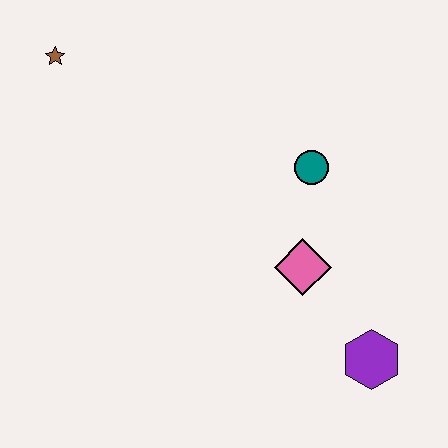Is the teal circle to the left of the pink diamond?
No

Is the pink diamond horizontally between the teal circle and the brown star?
Yes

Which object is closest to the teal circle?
The pink diamond is closest to the teal circle.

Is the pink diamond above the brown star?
No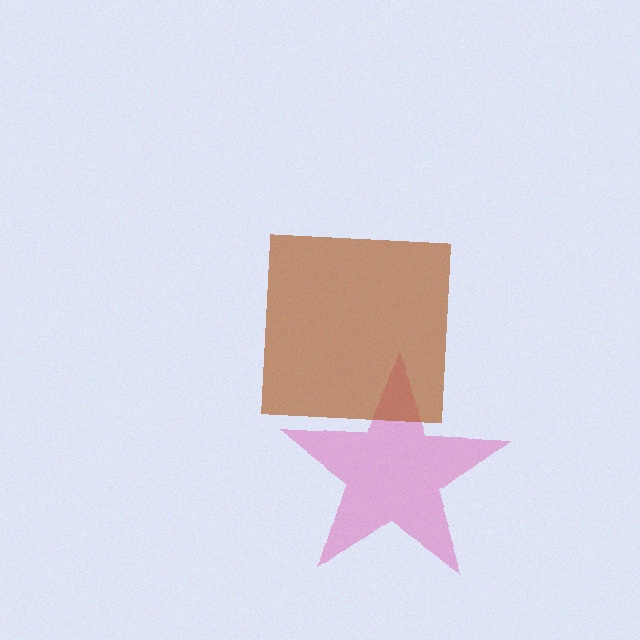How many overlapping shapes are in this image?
There are 2 overlapping shapes in the image.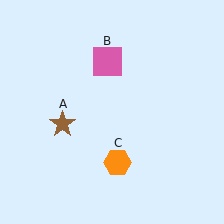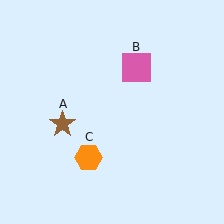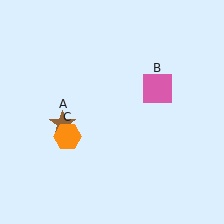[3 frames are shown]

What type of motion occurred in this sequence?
The pink square (object B), orange hexagon (object C) rotated clockwise around the center of the scene.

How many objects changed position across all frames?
2 objects changed position: pink square (object B), orange hexagon (object C).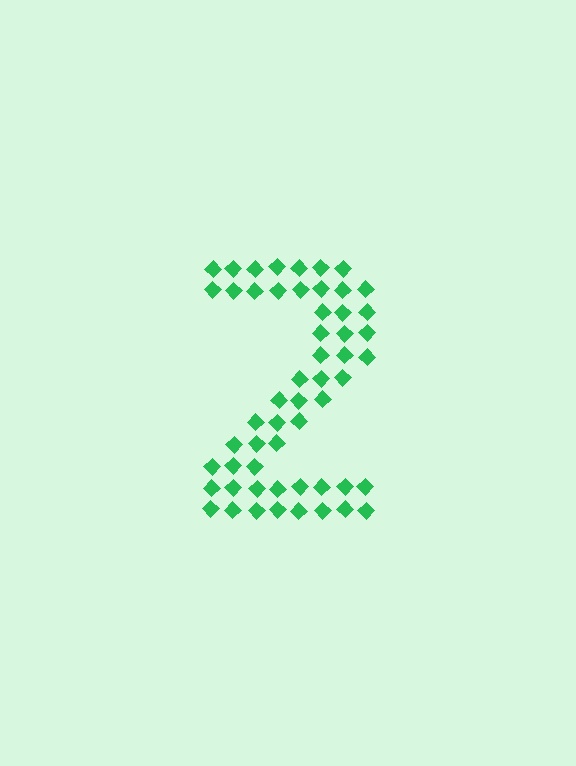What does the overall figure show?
The overall figure shows the digit 2.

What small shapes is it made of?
It is made of small diamonds.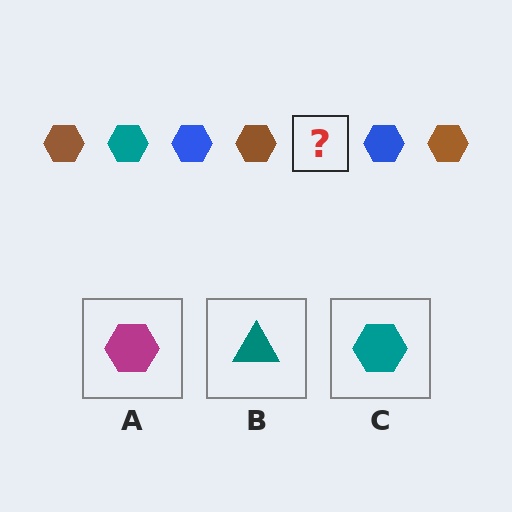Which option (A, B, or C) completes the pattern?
C.